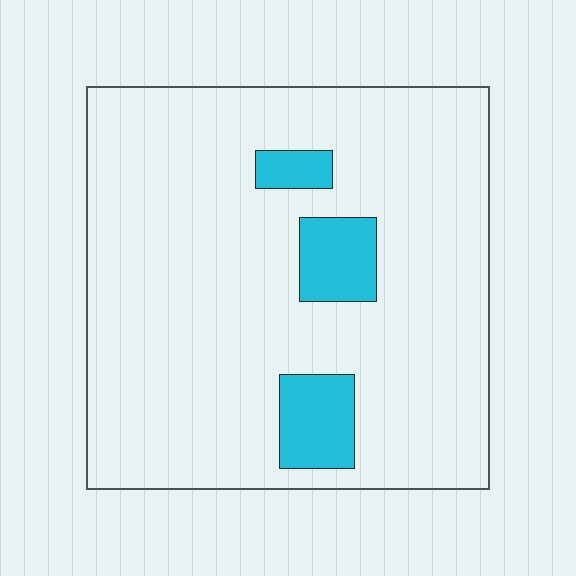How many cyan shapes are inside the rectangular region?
3.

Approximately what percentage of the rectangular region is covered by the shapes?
Approximately 10%.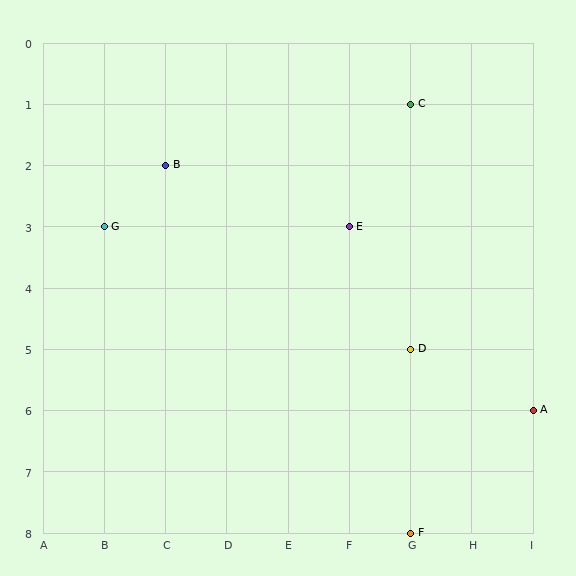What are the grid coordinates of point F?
Point F is at grid coordinates (G, 8).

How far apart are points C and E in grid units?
Points C and E are 1 column and 2 rows apart (about 2.2 grid units diagonally).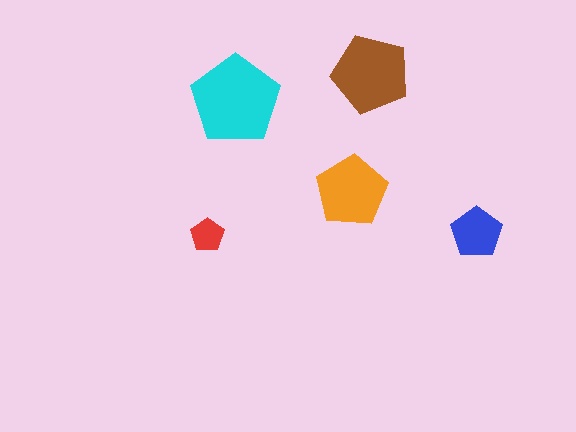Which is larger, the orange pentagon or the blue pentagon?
The orange one.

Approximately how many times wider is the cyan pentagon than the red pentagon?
About 2.5 times wider.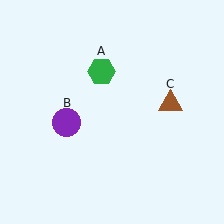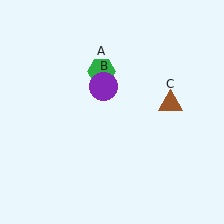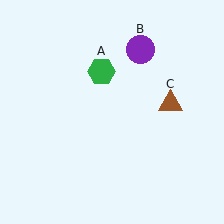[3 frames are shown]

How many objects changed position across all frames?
1 object changed position: purple circle (object B).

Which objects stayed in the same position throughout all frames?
Green hexagon (object A) and brown triangle (object C) remained stationary.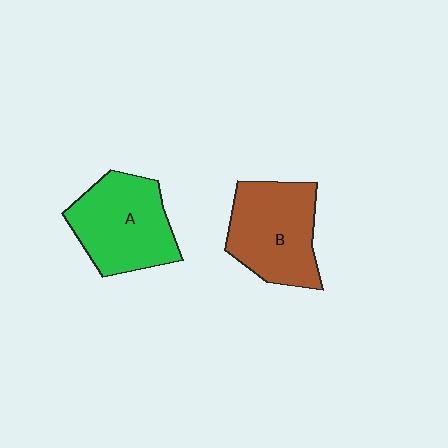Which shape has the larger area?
Shape A (green).